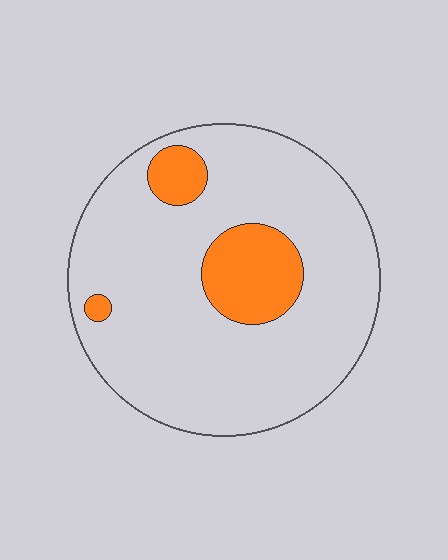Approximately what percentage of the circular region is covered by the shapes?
Approximately 15%.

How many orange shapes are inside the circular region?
3.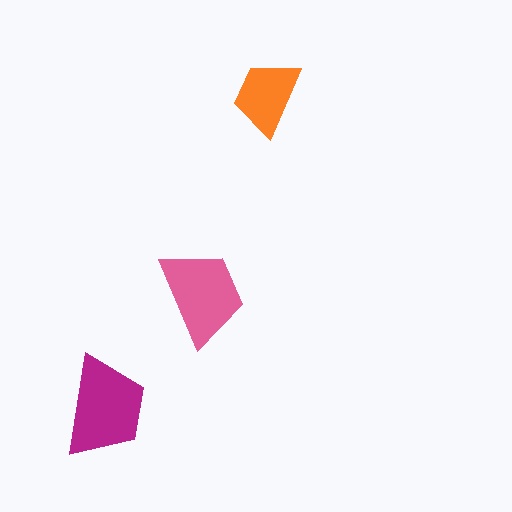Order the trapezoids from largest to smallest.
the magenta one, the pink one, the orange one.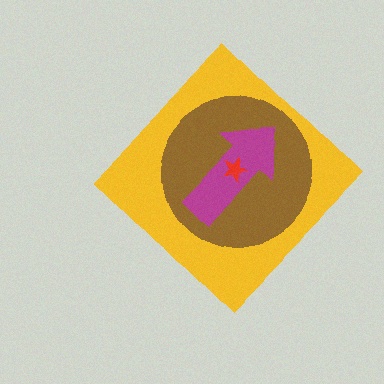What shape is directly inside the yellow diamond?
The brown circle.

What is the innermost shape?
The red star.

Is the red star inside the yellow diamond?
Yes.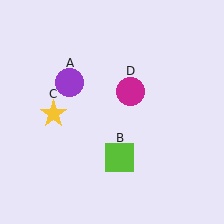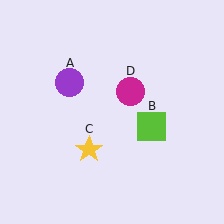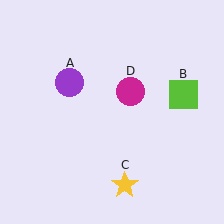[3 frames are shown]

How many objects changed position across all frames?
2 objects changed position: lime square (object B), yellow star (object C).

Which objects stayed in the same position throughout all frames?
Purple circle (object A) and magenta circle (object D) remained stationary.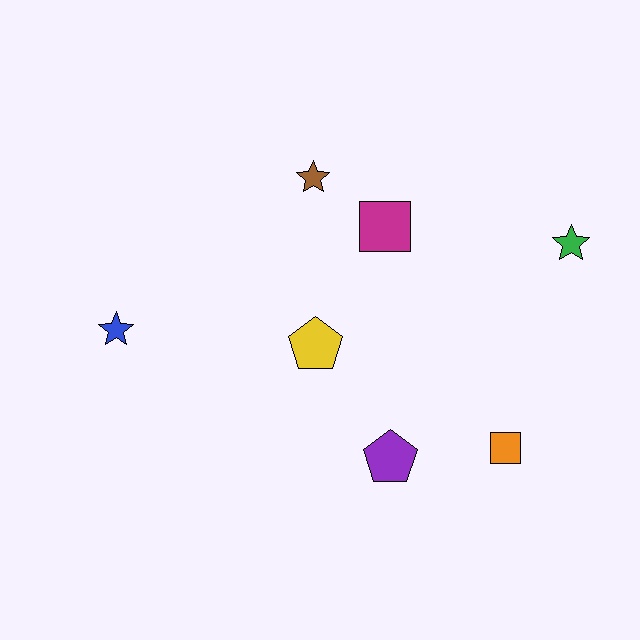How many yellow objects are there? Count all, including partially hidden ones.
There is 1 yellow object.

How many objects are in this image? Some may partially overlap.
There are 7 objects.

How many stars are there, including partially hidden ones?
There are 3 stars.